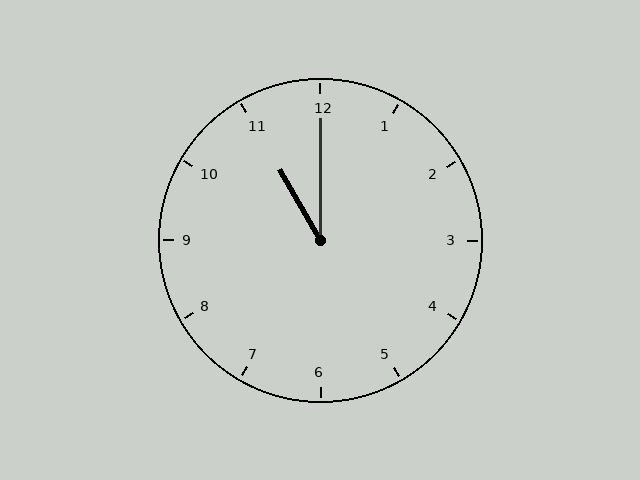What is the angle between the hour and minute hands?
Approximately 30 degrees.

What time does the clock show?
11:00.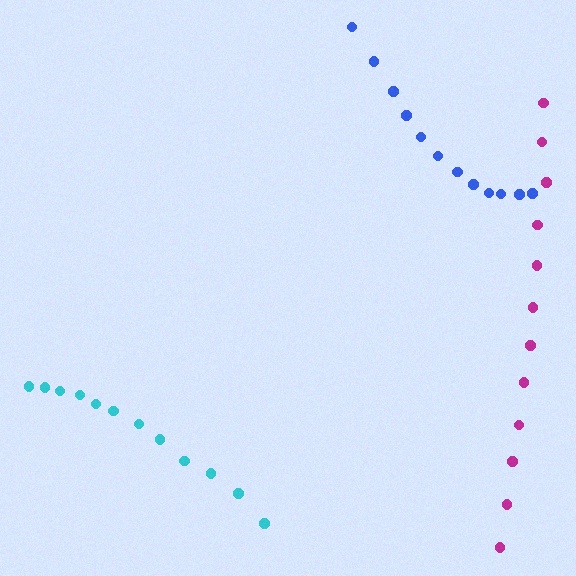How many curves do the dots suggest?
There are 3 distinct paths.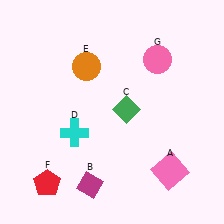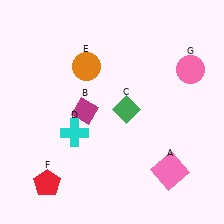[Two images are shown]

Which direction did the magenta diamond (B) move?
The magenta diamond (B) moved up.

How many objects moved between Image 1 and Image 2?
2 objects moved between the two images.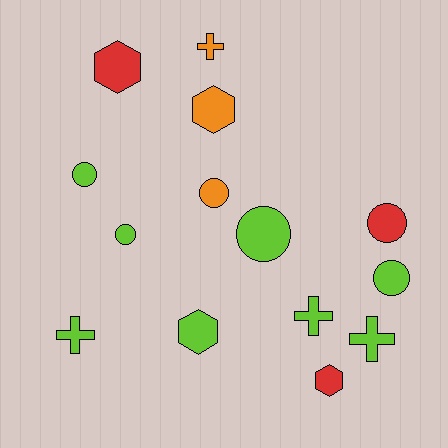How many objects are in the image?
There are 14 objects.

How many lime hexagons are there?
There is 1 lime hexagon.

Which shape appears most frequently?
Circle, with 6 objects.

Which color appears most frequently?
Lime, with 8 objects.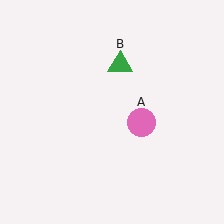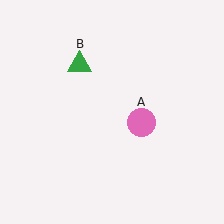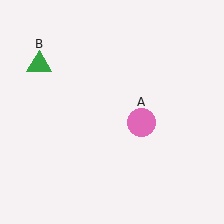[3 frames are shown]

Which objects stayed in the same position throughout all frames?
Pink circle (object A) remained stationary.